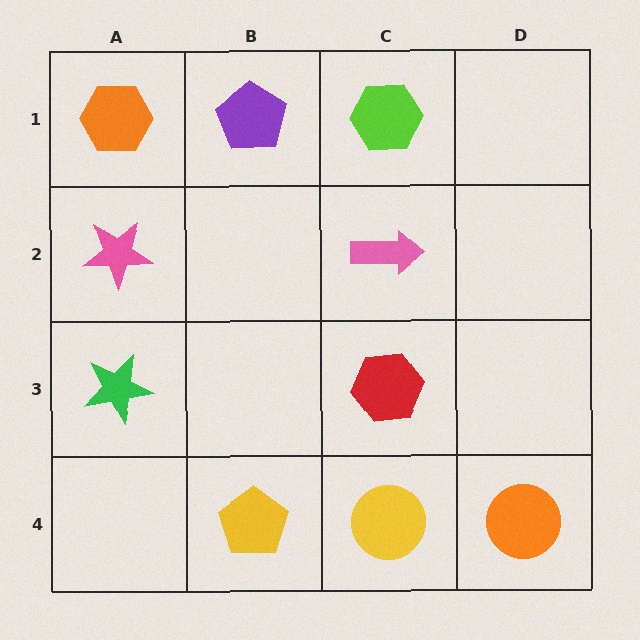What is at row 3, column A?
A green star.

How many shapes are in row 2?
2 shapes.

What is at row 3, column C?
A red hexagon.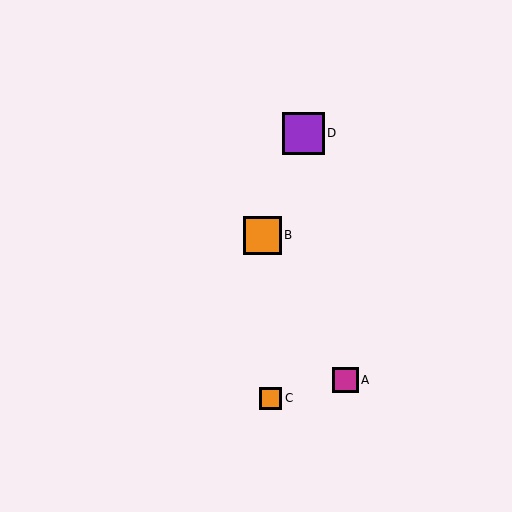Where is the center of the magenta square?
The center of the magenta square is at (346, 380).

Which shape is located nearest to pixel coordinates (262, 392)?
The orange square (labeled C) at (271, 398) is nearest to that location.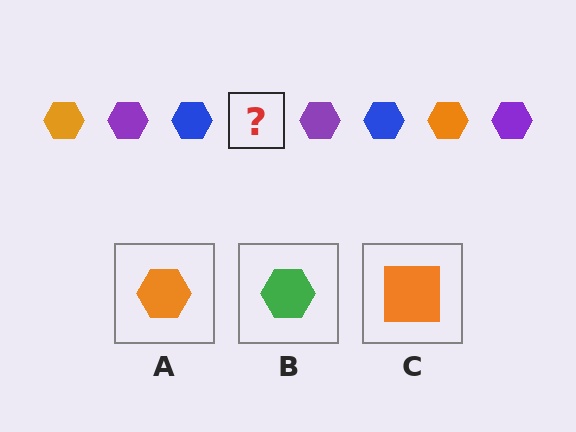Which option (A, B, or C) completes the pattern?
A.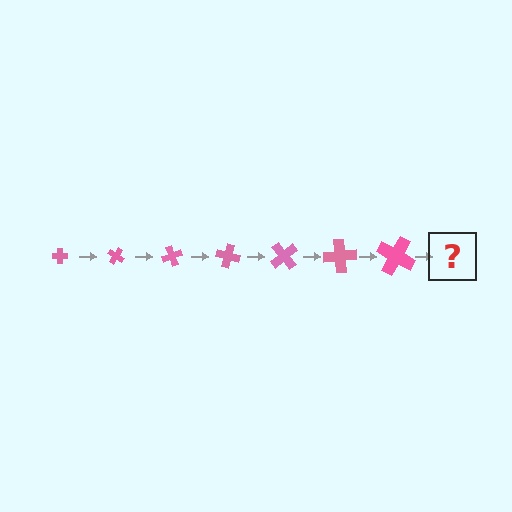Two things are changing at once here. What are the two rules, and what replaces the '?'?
The two rules are that the cross grows larger each step and it rotates 35 degrees each step. The '?' should be a cross, larger than the previous one and rotated 245 degrees from the start.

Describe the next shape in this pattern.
It should be a cross, larger than the previous one and rotated 245 degrees from the start.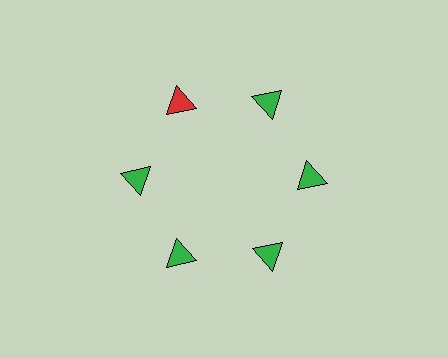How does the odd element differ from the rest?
It has a different color: red instead of green.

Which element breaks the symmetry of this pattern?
The red triangle at roughly the 11 o'clock position breaks the symmetry. All other shapes are green triangles.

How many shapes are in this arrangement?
There are 6 shapes arranged in a ring pattern.